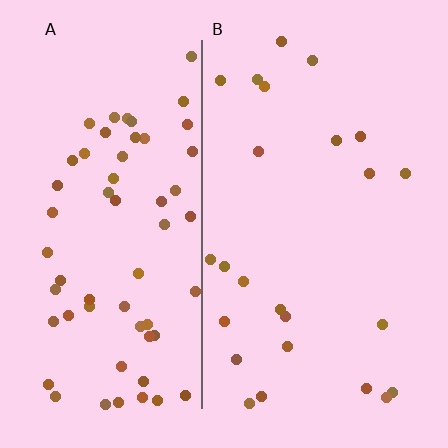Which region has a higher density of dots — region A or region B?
A (the left).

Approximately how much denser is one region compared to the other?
Approximately 2.5× — region A over region B.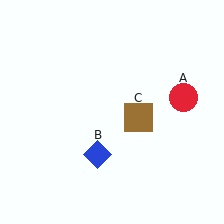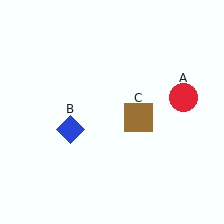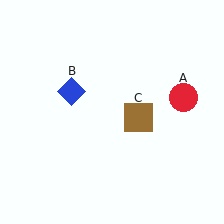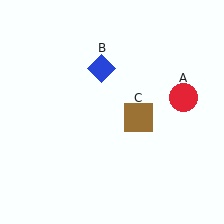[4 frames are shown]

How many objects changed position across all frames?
1 object changed position: blue diamond (object B).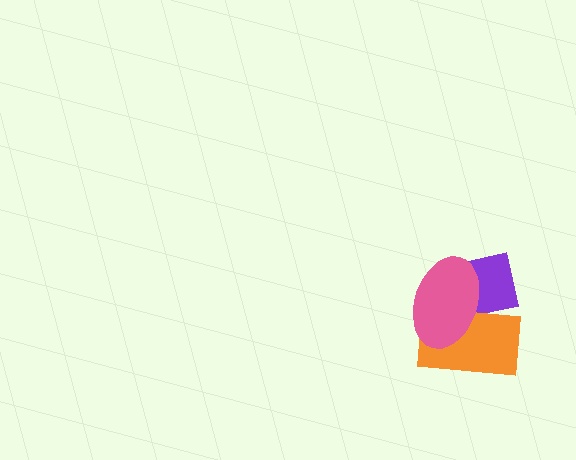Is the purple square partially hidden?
Yes, it is partially covered by another shape.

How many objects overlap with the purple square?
2 objects overlap with the purple square.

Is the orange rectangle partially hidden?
Yes, it is partially covered by another shape.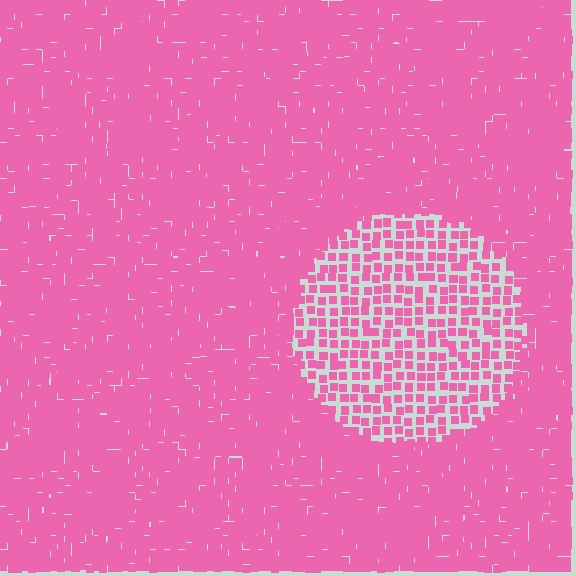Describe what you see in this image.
The image contains small pink elements arranged at two different densities. A circle-shaped region is visible where the elements are less densely packed than the surrounding area.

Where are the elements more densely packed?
The elements are more densely packed outside the circle boundary.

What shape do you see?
I see a circle.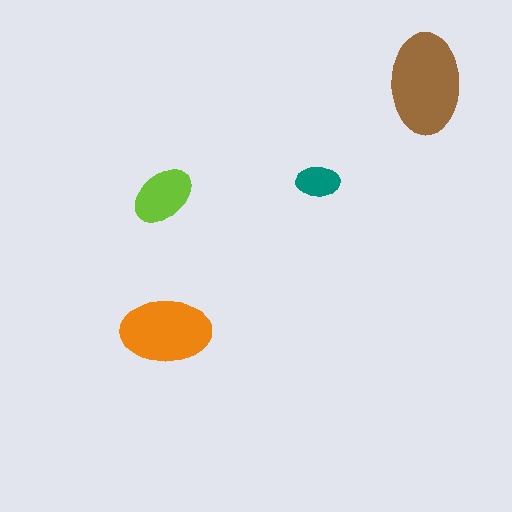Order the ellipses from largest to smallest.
the brown one, the orange one, the lime one, the teal one.